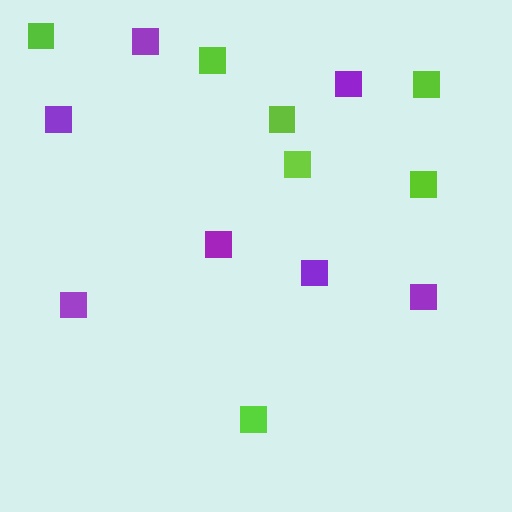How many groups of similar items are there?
There are 2 groups: one group of purple squares (7) and one group of lime squares (7).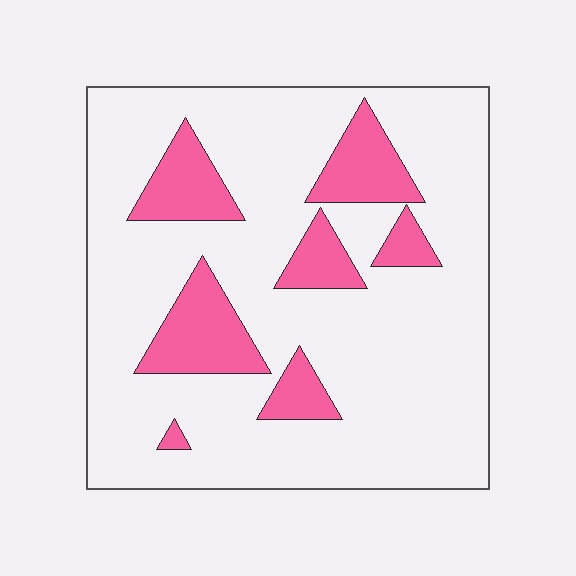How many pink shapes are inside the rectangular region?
7.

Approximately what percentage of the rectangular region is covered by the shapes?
Approximately 20%.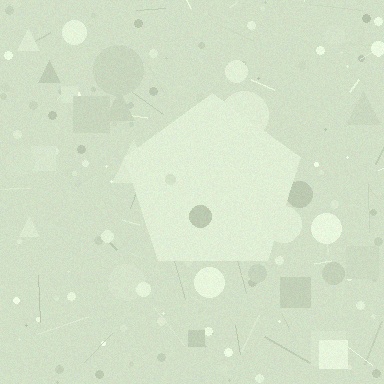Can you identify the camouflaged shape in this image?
The camouflaged shape is a pentagon.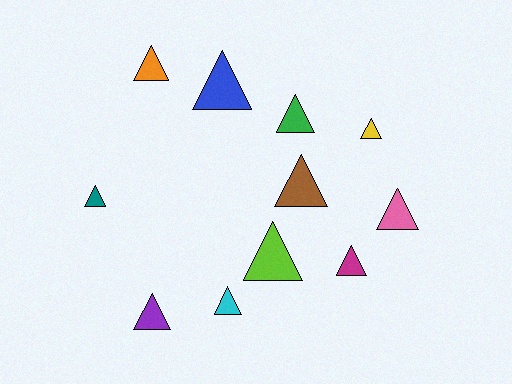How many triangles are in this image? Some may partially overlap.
There are 11 triangles.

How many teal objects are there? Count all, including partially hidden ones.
There is 1 teal object.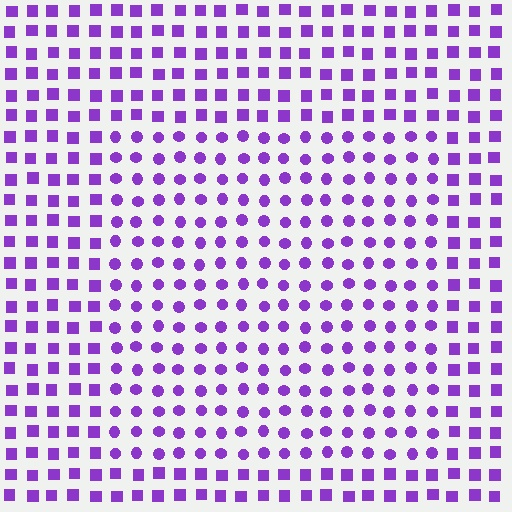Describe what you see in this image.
The image is filled with small purple elements arranged in a uniform grid. A rectangle-shaped region contains circles, while the surrounding area contains squares. The boundary is defined purely by the change in element shape.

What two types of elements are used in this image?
The image uses circles inside the rectangle region and squares outside it.